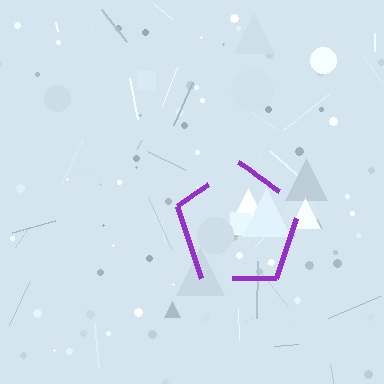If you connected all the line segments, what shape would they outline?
They would outline a pentagon.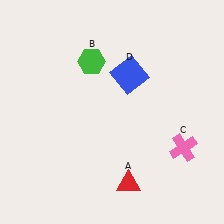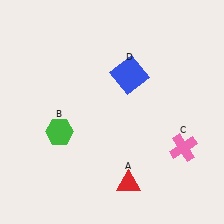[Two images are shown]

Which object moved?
The green hexagon (B) moved down.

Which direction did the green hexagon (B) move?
The green hexagon (B) moved down.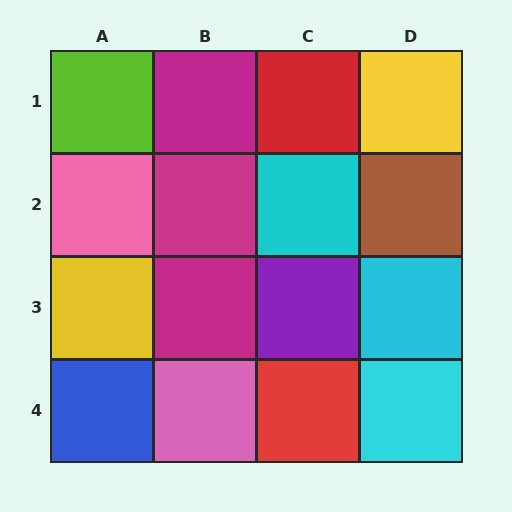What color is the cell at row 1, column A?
Lime.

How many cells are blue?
1 cell is blue.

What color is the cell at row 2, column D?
Brown.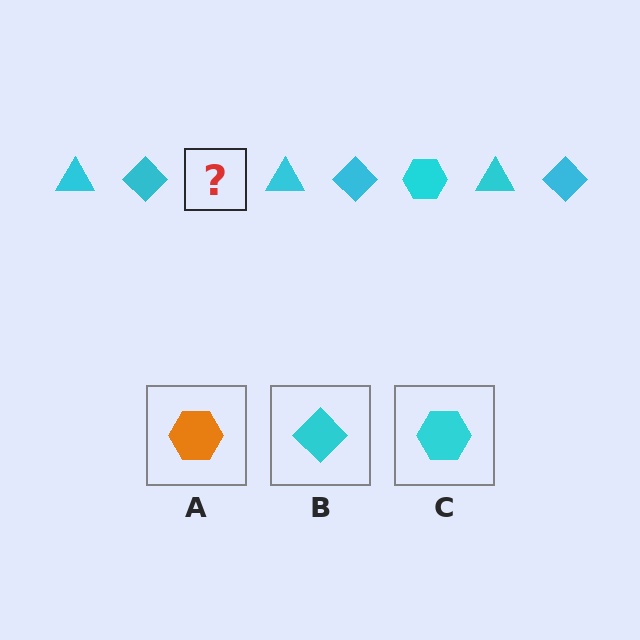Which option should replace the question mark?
Option C.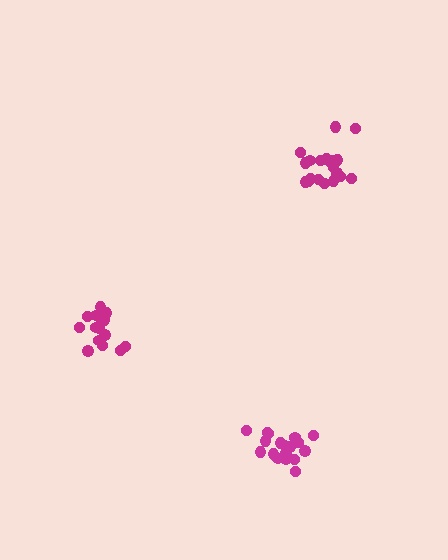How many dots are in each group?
Group 1: 16 dots, Group 2: 19 dots, Group 3: 20 dots (55 total).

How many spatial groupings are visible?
There are 3 spatial groupings.